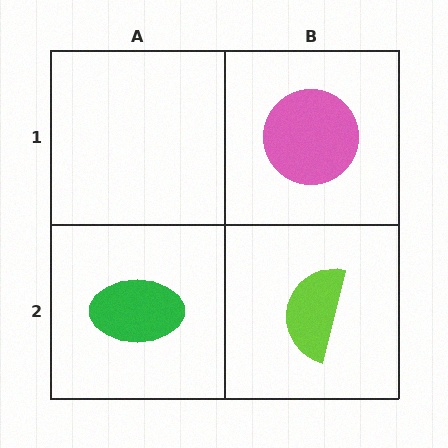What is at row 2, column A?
A green ellipse.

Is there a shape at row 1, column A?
No, that cell is empty.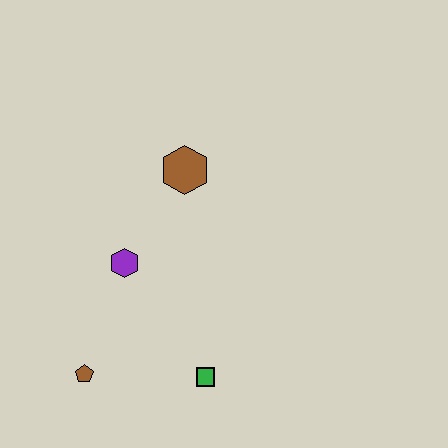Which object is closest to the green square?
The brown pentagon is closest to the green square.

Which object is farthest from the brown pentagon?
The brown hexagon is farthest from the brown pentagon.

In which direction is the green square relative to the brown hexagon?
The green square is below the brown hexagon.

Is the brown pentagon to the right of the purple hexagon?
No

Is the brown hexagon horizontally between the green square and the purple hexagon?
Yes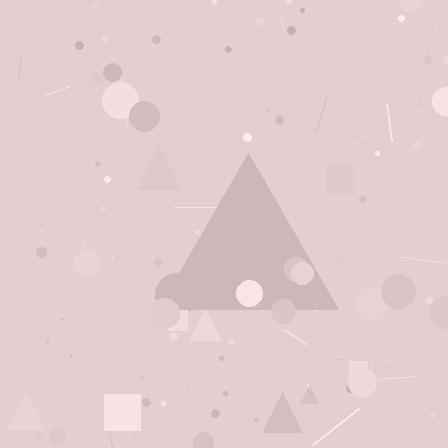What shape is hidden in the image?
A triangle is hidden in the image.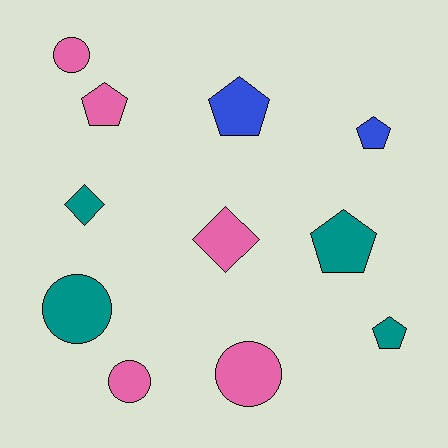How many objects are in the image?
There are 11 objects.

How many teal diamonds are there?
There is 1 teal diamond.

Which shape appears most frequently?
Pentagon, with 5 objects.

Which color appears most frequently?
Pink, with 5 objects.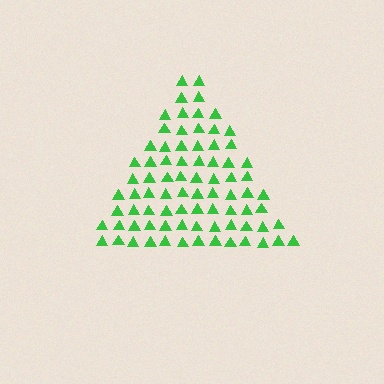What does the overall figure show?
The overall figure shows a triangle.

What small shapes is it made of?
It is made of small triangles.